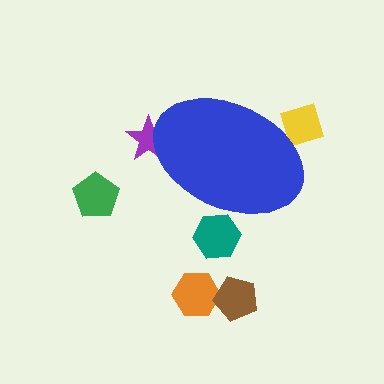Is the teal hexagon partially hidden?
Yes, the teal hexagon is partially hidden behind the blue ellipse.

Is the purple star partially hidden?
Yes, the purple star is partially hidden behind the blue ellipse.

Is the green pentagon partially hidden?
No, the green pentagon is fully visible.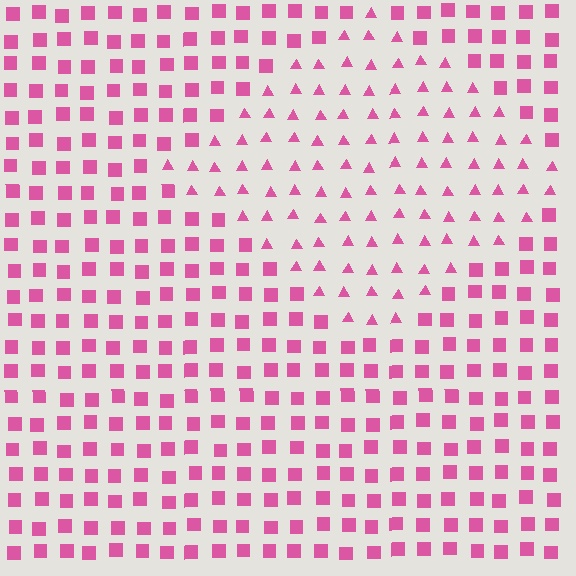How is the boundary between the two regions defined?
The boundary is defined by a change in element shape: triangles inside vs. squares outside. All elements share the same color and spacing.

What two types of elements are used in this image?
The image uses triangles inside the diamond region and squares outside it.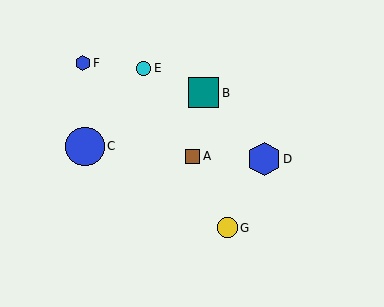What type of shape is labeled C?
Shape C is a blue circle.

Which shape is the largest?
The blue circle (labeled C) is the largest.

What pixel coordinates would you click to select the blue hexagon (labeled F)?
Click at (83, 63) to select the blue hexagon F.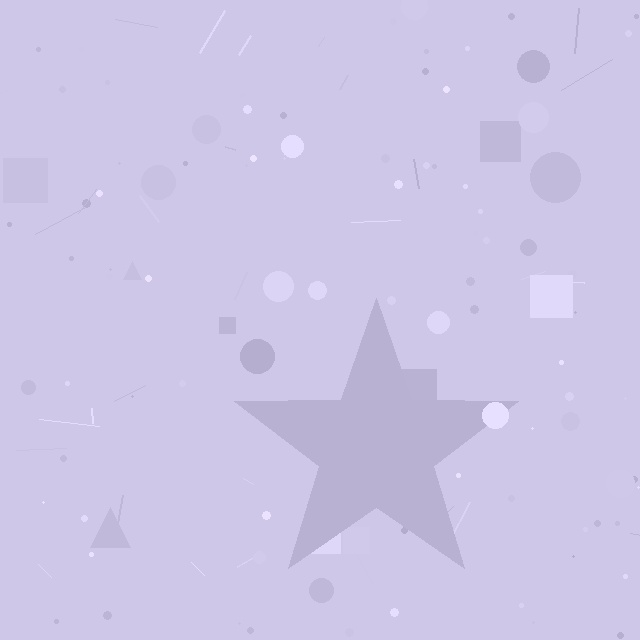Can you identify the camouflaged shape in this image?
The camouflaged shape is a star.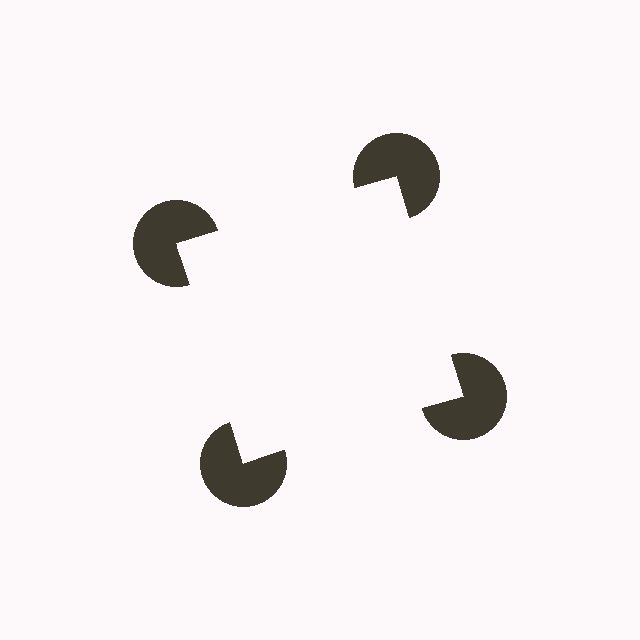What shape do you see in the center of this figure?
An illusory square — its edges are inferred from the aligned wedge cuts in the pac-man discs, not physically drawn.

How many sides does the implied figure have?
4 sides.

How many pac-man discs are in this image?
There are 4 — one at each vertex of the illusory square.